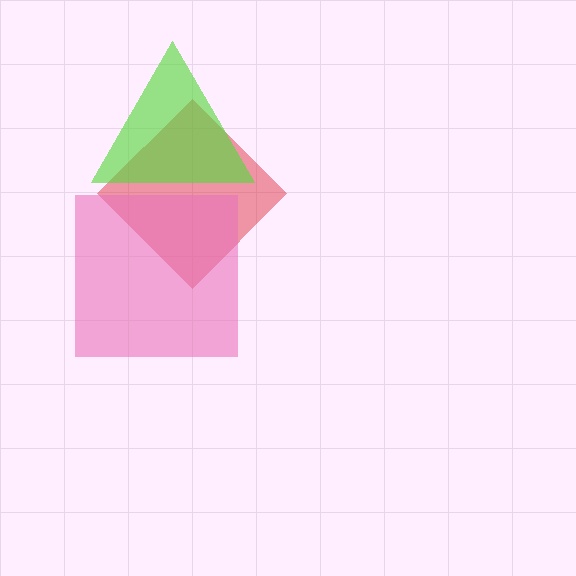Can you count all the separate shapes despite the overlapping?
Yes, there are 3 separate shapes.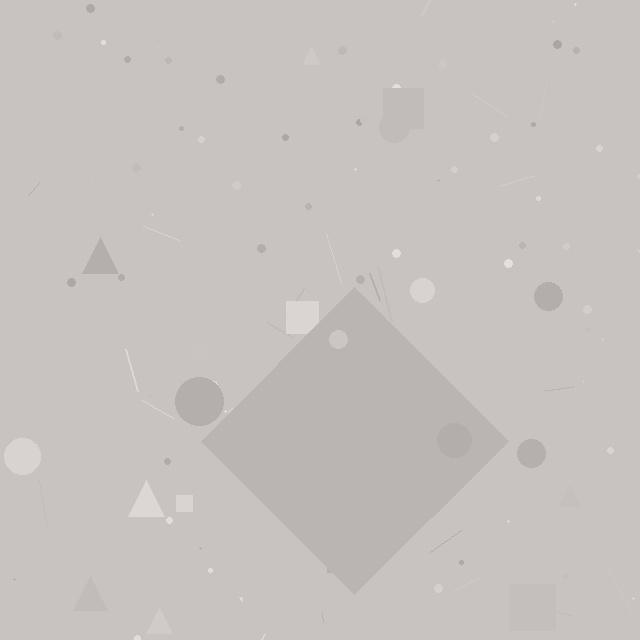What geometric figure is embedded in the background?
A diamond is embedded in the background.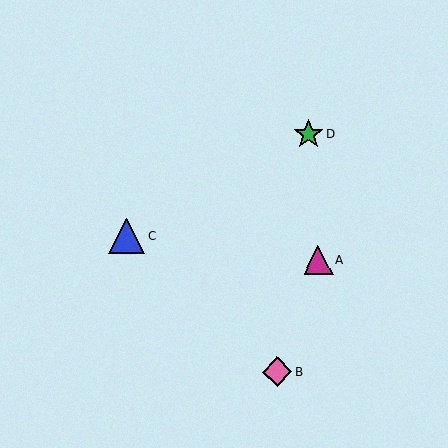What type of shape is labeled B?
Shape B is a pink diamond.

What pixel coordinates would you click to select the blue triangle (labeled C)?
Click at (127, 236) to select the blue triangle C.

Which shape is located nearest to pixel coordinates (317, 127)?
The green star (labeled D) at (309, 134) is nearest to that location.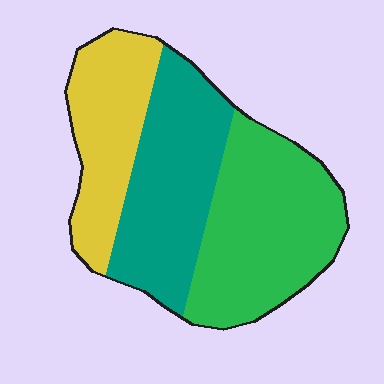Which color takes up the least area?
Yellow, at roughly 25%.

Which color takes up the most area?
Green, at roughly 40%.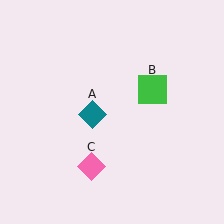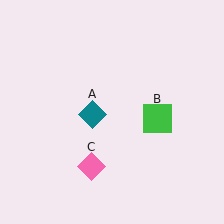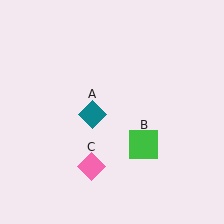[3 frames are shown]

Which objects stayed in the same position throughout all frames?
Teal diamond (object A) and pink diamond (object C) remained stationary.